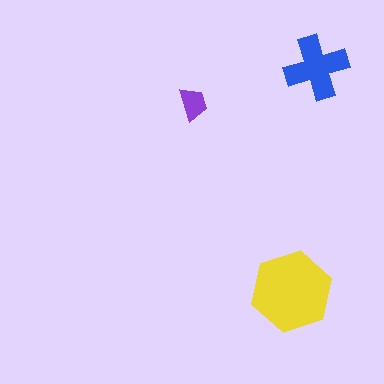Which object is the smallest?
The purple trapezoid.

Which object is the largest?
The yellow hexagon.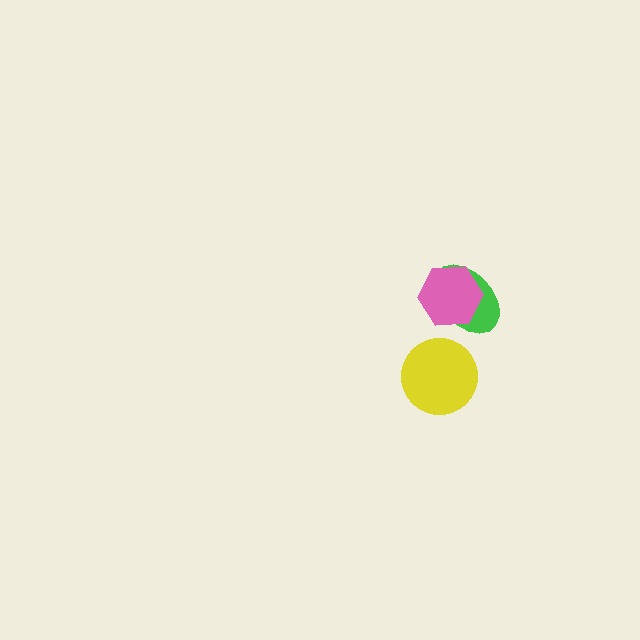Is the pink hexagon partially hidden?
No, no other shape covers it.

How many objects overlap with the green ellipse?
1 object overlaps with the green ellipse.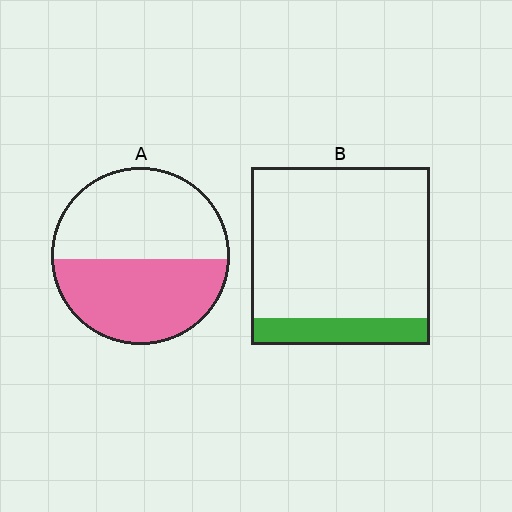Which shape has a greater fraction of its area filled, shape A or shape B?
Shape A.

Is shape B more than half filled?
No.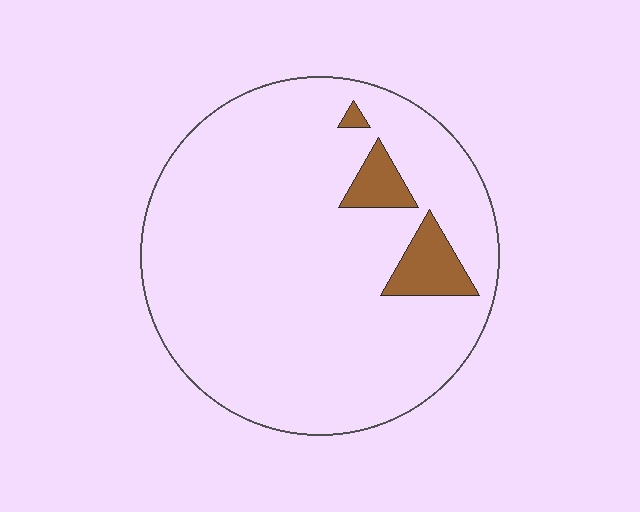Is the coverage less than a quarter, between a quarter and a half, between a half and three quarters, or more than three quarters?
Less than a quarter.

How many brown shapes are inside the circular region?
3.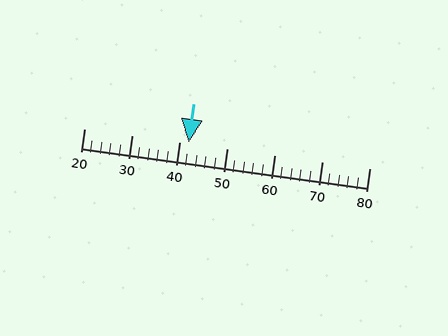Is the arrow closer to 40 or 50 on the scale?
The arrow is closer to 40.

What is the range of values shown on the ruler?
The ruler shows values from 20 to 80.